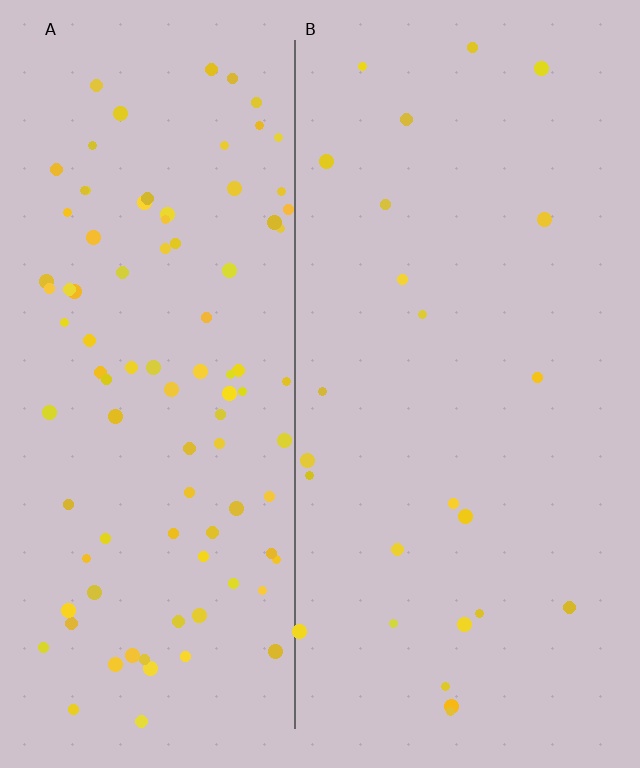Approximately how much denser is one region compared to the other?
Approximately 4.0× — region A over region B.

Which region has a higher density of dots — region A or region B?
A (the left).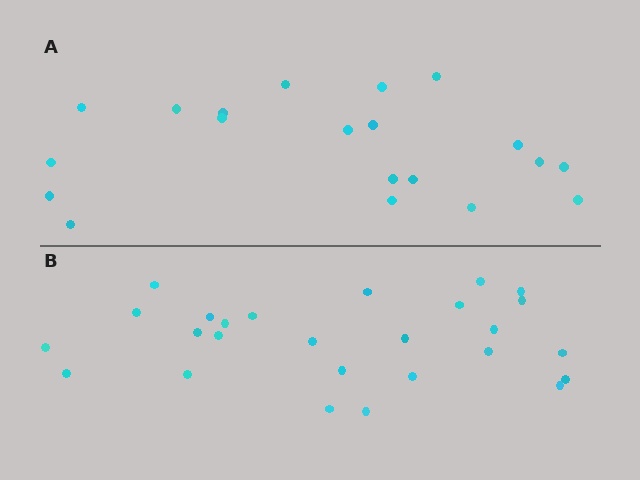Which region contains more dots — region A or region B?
Region B (the bottom region) has more dots.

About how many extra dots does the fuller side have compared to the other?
Region B has about 6 more dots than region A.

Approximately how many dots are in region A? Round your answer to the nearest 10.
About 20 dots.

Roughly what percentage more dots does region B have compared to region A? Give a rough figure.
About 30% more.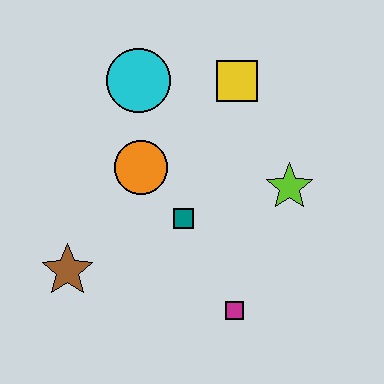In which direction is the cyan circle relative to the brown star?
The cyan circle is above the brown star.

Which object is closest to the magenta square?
The teal square is closest to the magenta square.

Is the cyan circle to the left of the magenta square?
Yes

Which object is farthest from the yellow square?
The brown star is farthest from the yellow square.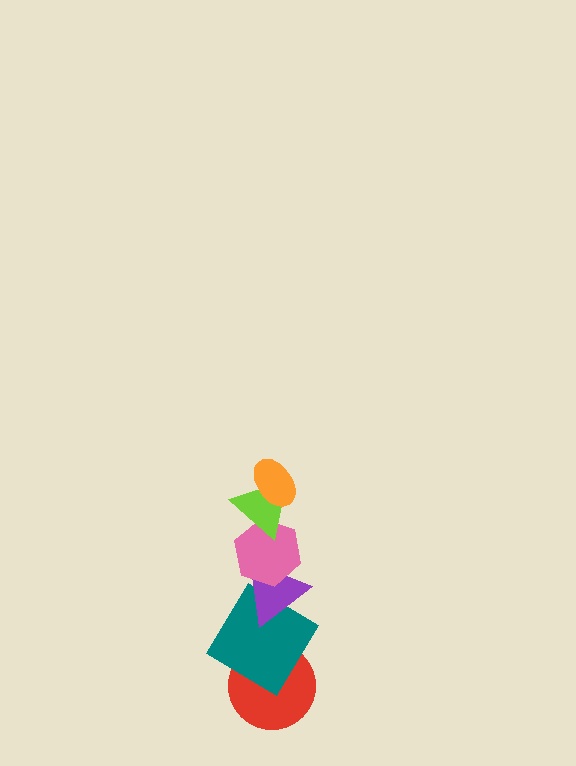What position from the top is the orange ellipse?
The orange ellipse is 1st from the top.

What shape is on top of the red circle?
The teal diamond is on top of the red circle.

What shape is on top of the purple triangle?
The pink hexagon is on top of the purple triangle.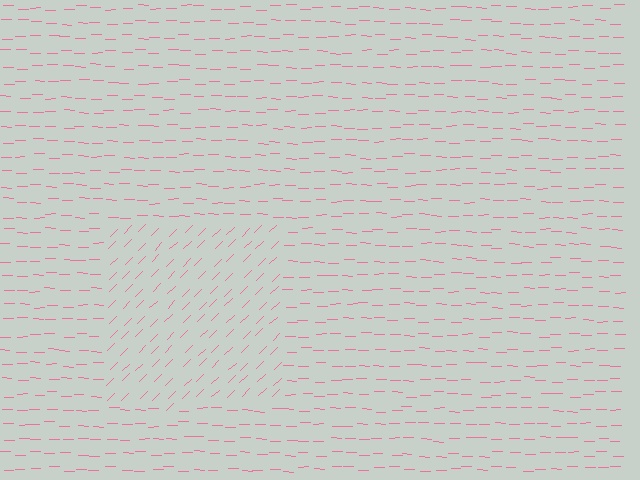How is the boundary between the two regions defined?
The boundary is defined purely by a change in line orientation (approximately 45 degrees difference). All lines are the same color and thickness.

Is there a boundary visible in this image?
Yes, there is a texture boundary formed by a change in line orientation.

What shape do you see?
I see a rectangle.